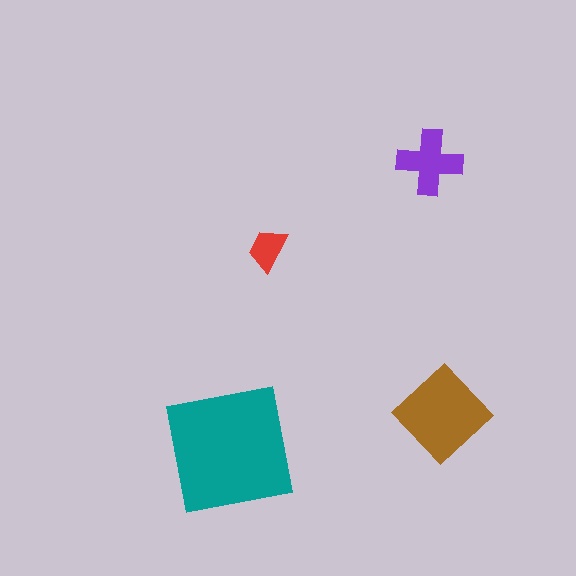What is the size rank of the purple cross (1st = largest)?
3rd.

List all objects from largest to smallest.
The teal square, the brown diamond, the purple cross, the red trapezoid.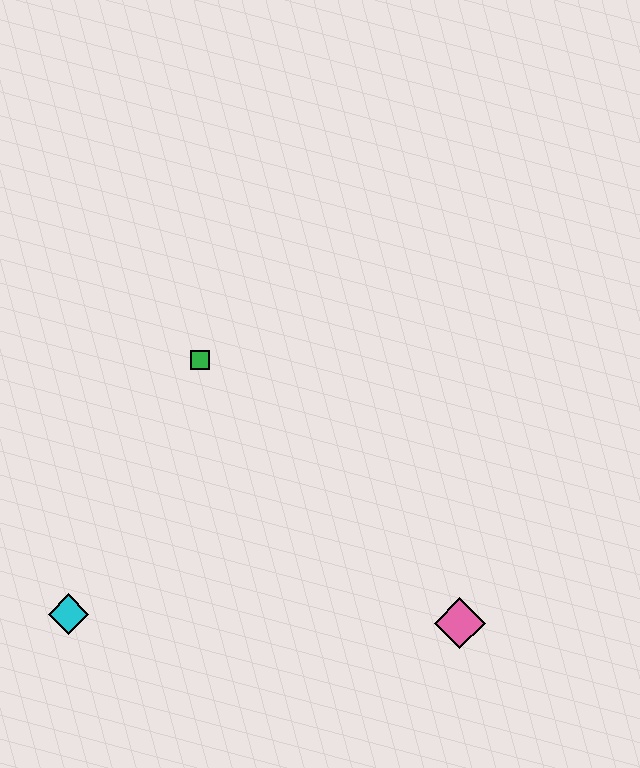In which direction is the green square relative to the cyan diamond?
The green square is above the cyan diamond.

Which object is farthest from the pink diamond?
The cyan diamond is farthest from the pink diamond.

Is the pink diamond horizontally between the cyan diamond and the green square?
No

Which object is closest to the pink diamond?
The green square is closest to the pink diamond.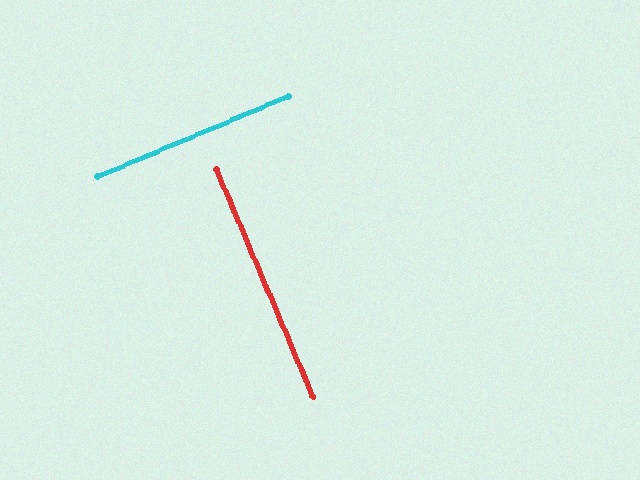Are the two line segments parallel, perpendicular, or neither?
Perpendicular — they meet at approximately 90°.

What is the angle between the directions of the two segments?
Approximately 90 degrees.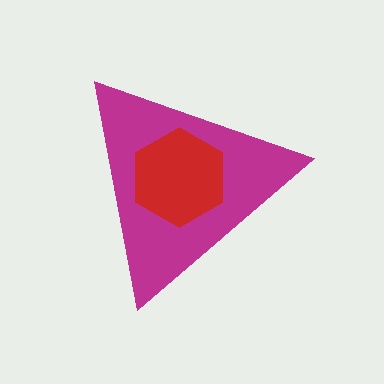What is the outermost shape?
The magenta triangle.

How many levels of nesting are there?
2.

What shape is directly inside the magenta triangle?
The red hexagon.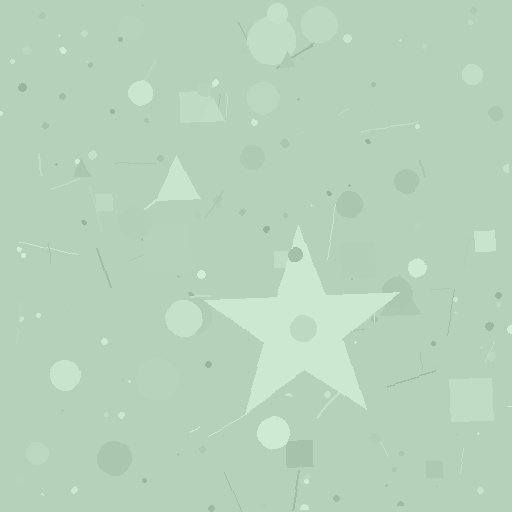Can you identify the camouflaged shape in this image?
The camouflaged shape is a star.